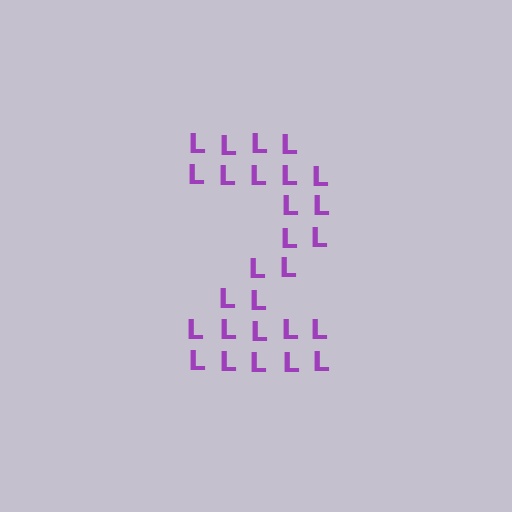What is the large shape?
The large shape is the digit 2.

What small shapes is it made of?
It is made of small letter L's.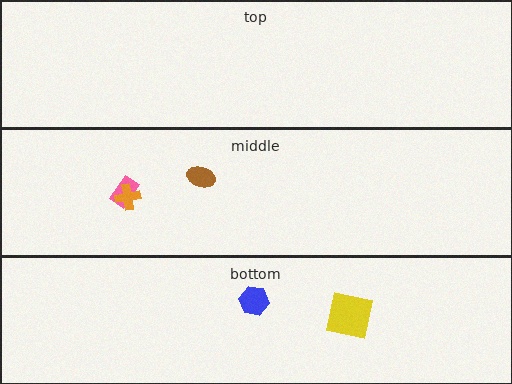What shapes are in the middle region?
The pink rectangle, the brown ellipse, the orange cross.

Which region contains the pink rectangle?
The middle region.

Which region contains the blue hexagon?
The bottom region.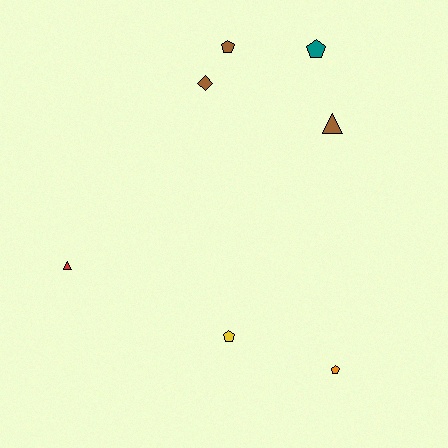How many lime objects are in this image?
There are no lime objects.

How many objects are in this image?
There are 7 objects.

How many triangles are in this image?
There are 2 triangles.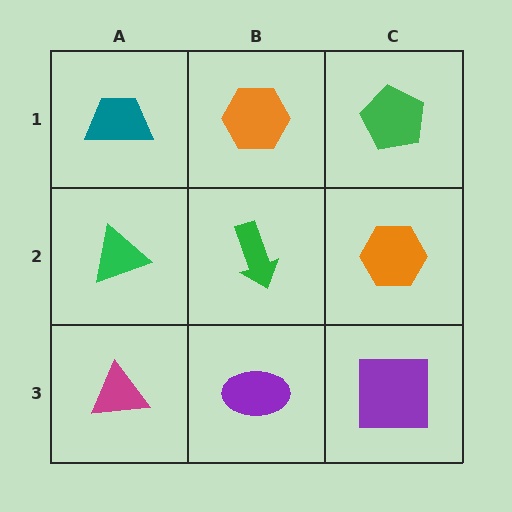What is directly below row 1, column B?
A green arrow.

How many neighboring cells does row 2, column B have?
4.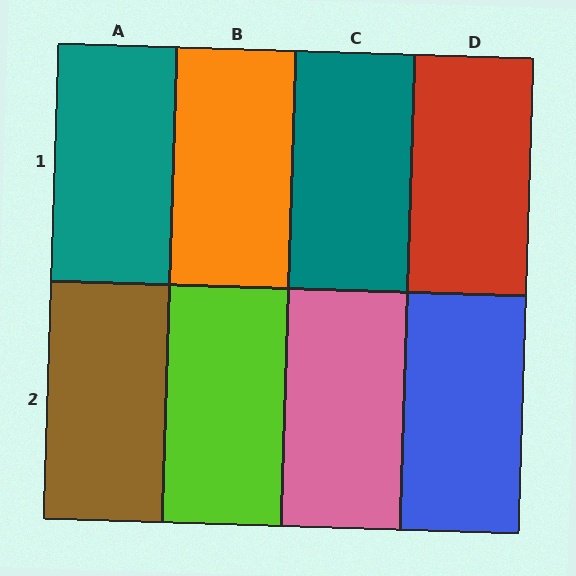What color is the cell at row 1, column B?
Orange.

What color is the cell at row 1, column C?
Teal.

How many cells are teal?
2 cells are teal.